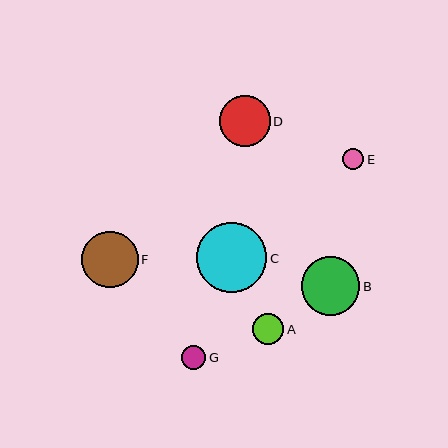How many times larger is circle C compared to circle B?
Circle C is approximately 1.2 times the size of circle B.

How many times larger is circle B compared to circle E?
Circle B is approximately 2.7 times the size of circle E.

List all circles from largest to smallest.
From largest to smallest: C, B, F, D, A, G, E.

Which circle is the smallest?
Circle E is the smallest with a size of approximately 21 pixels.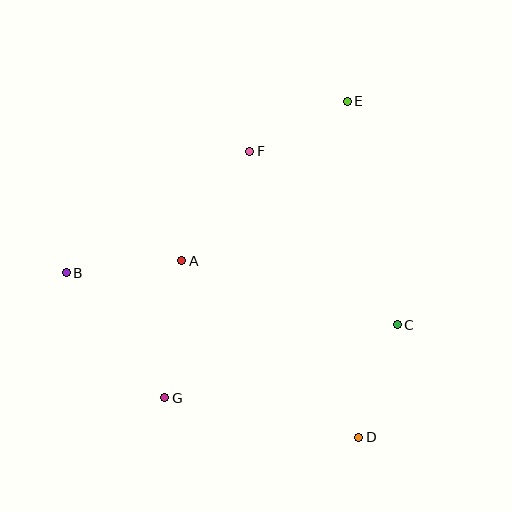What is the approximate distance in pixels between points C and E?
The distance between C and E is approximately 229 pixels.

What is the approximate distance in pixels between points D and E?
The distance between D and E is approximately 336 pixels.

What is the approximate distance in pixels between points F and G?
The distance between F and G is approximately 260 pixels.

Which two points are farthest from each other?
Points E and G are farthest from each other.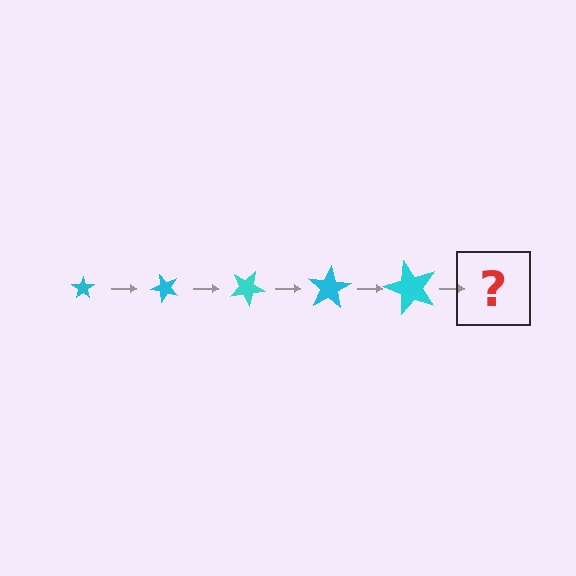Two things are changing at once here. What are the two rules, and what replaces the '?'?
The two rules are that the star grows larger each step and it rotates 50 degrees each step. The '?' should be a star, larger than the previous one and rotated 250 degrees from the start.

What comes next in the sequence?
The next element should be a star, larger than the previous one and rotated 250 degrees from the start.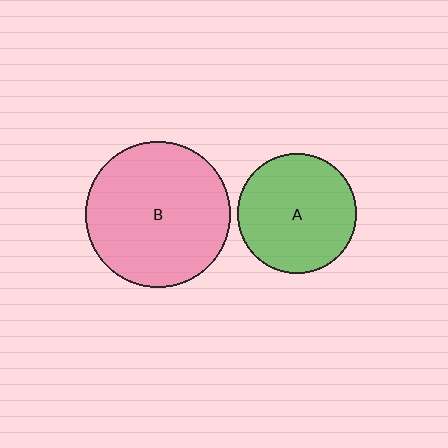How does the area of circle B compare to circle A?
Approximately 1.5 times.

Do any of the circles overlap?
No, none of the circles overlap.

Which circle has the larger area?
Circle B (pink).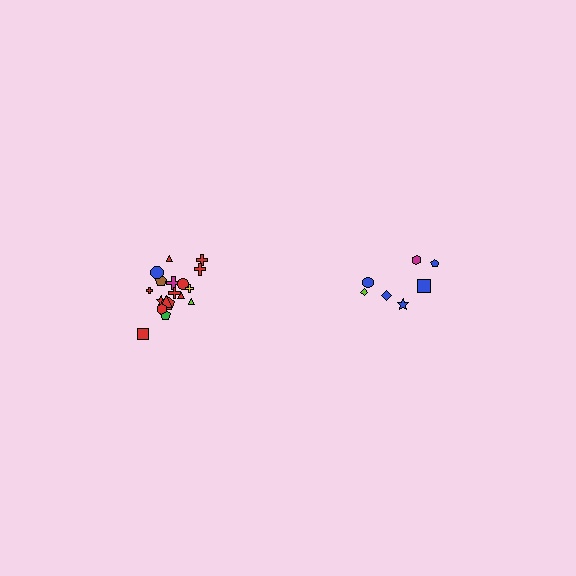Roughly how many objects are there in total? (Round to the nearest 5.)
Roughly 25 objects in total.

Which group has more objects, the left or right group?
The left group.